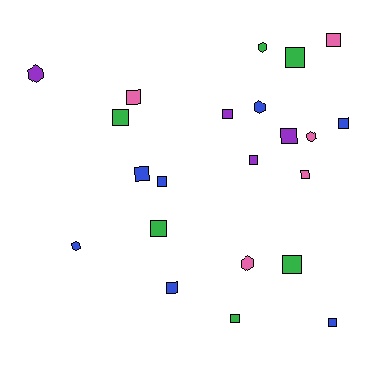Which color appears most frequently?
Blue, with 7 objects.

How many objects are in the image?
There are 22 objects.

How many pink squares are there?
There are 3 pink squares.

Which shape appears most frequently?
Square, with 16 objects.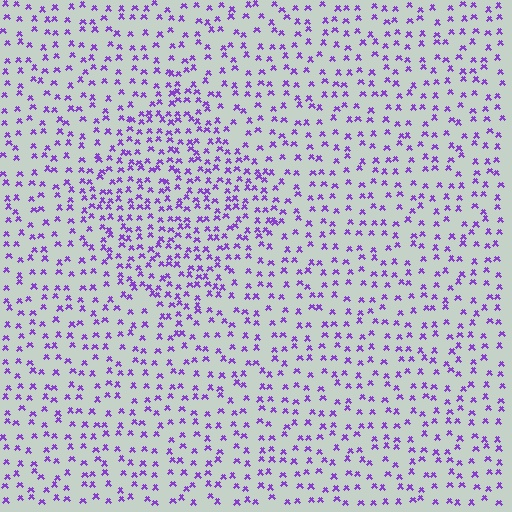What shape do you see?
I see a diamond.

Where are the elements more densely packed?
The elements are more densely packed inside the diamond boundary.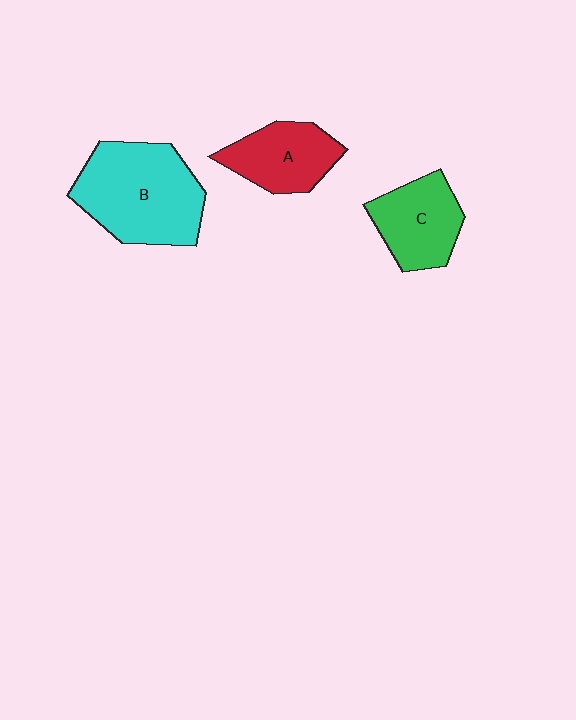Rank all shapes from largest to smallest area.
From largest to smallest: B (cyan), C (green), A (red).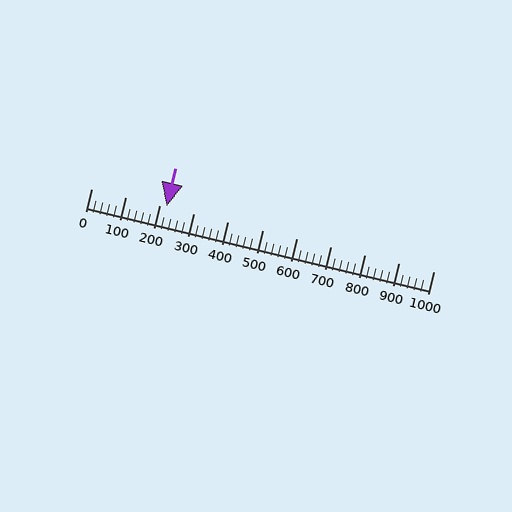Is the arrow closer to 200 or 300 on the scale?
The arrow is closer to 200.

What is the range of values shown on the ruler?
The ruler shows values from 0 to 1000.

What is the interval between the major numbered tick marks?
The major tick marks are spaced 100 units apart.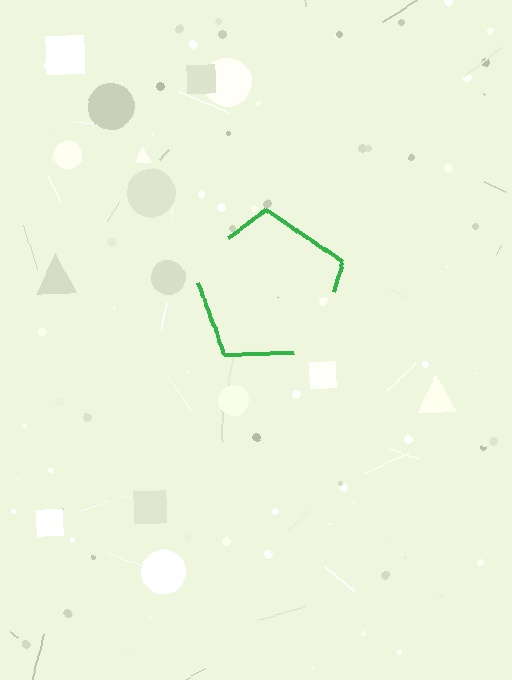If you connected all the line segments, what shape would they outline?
They would outline a pentagon.